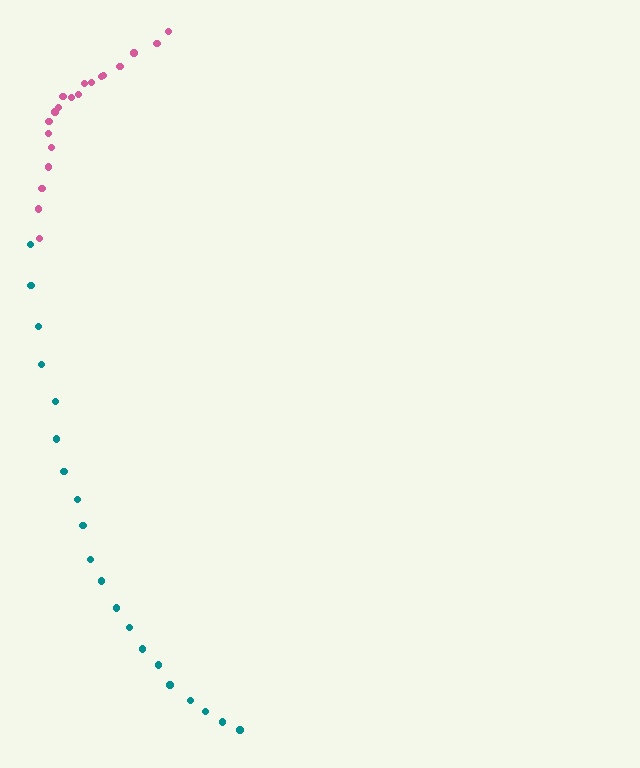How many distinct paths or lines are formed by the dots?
There are 2 distinct paths.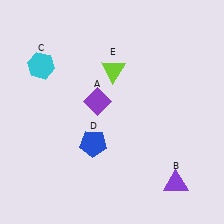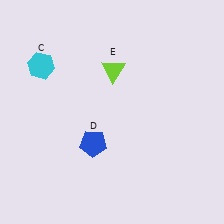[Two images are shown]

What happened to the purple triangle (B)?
The purple triangle (B) was removed in Image 2. It was in the bottom-right area of Image 1.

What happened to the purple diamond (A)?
The purple diamond (A) was removed in Image 2. It was in the top-left area of Image 1.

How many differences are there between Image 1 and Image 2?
There are 2 differences between the two images.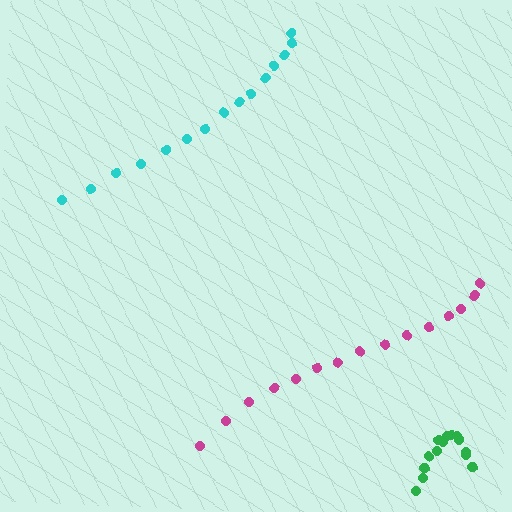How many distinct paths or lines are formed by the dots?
There are 3 distinct paths.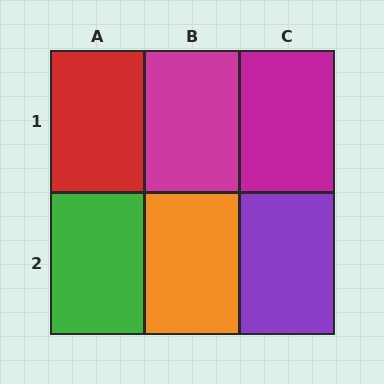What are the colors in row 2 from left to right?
Green, orange, purple.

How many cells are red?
1 cell is red.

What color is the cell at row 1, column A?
Red.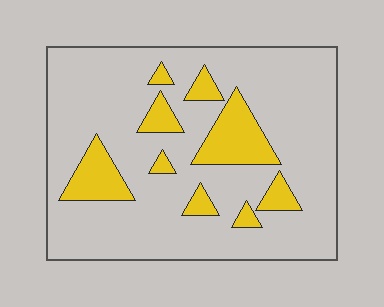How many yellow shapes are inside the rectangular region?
9.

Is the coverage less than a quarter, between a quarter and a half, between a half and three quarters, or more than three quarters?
Less than a quarter.